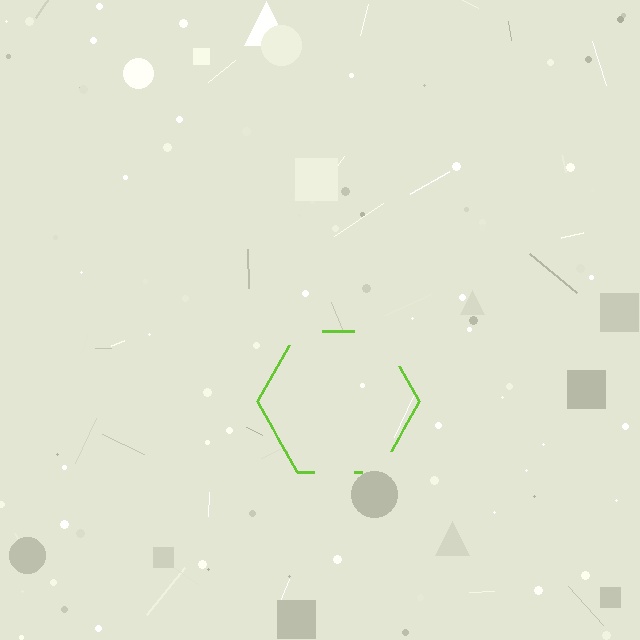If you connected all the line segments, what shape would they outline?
They would outline a hexagon.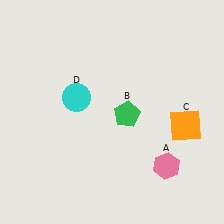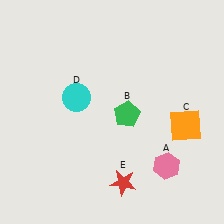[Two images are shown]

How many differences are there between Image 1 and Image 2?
There is 1 difference between the two images.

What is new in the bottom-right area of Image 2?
A red star (E) was added in the bottom-right area of Image 2.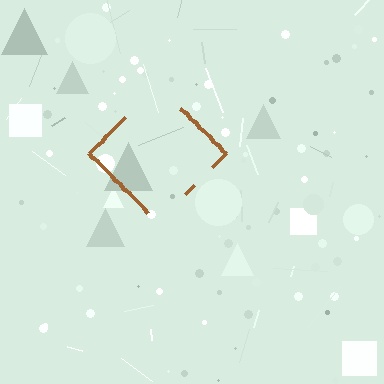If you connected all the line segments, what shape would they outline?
They would outline a diamond.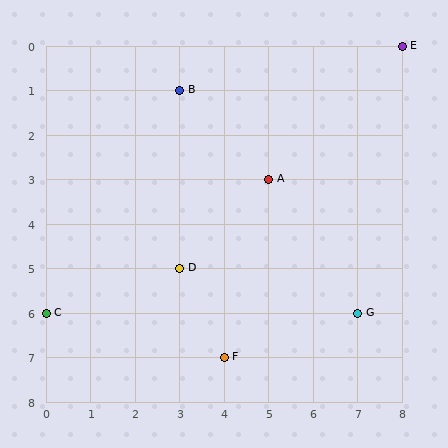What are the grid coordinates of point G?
Point G is at grid coordinates (7, 6).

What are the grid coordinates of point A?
Point A is at grid coordinates (5, 3).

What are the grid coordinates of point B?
Point B is at grid coordinates (3, 1).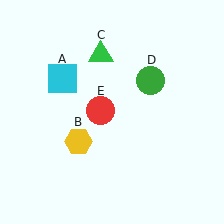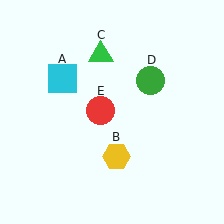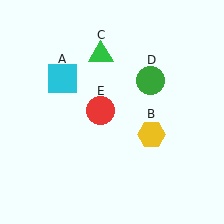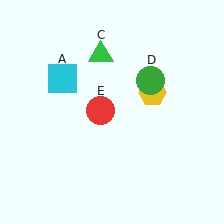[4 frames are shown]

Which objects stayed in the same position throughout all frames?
Cyan square (object A) and green triangle (object C) and green circle (object D) and red circle (object E) remained stationary.